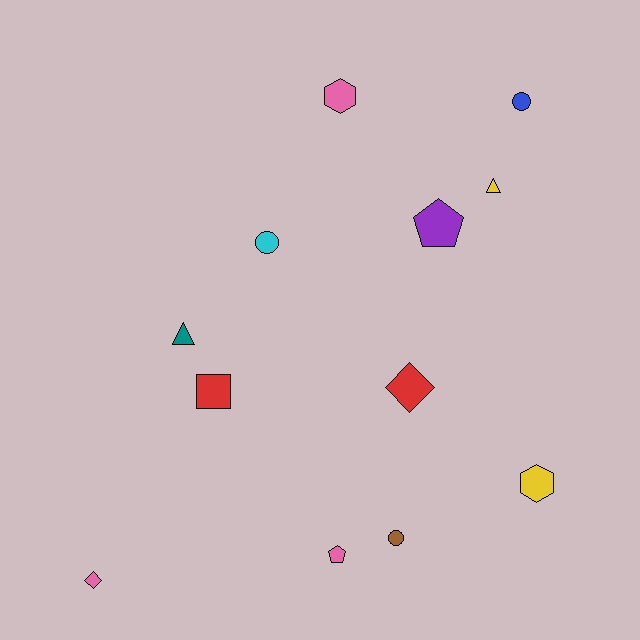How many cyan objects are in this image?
There is 1 cyan object.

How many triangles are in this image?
There are 2 triangles.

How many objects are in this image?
There are 12 objects.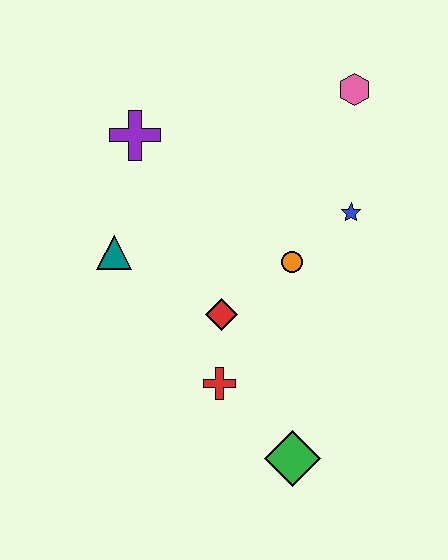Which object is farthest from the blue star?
The green diamond is farthest from the blue star.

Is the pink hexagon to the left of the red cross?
No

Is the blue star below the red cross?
No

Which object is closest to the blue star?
The orange circle is closest to the blue star.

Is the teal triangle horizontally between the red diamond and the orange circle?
No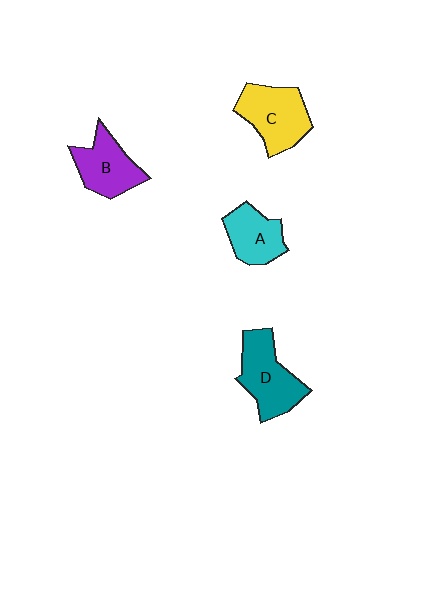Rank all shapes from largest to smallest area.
From largest to smallest: D (teal), C (yellow), B (purple), A (cyan).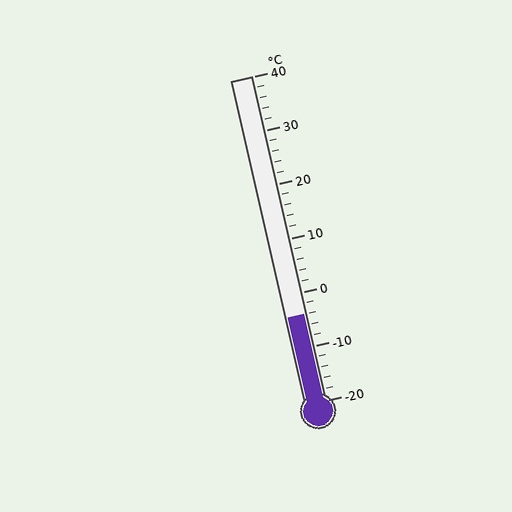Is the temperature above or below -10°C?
The temperature is above -10°C.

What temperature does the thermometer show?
The thermometer shows approximately -4°C.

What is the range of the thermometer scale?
The thermometer scale ranges from -20°C to 40°C.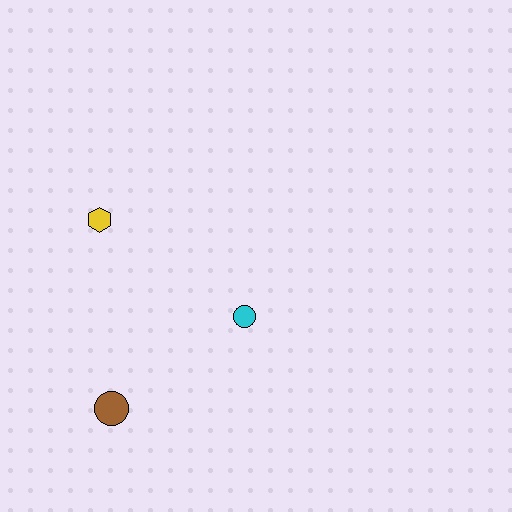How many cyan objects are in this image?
There is 1 cyan object.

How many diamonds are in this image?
There are no diamonds.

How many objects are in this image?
There are 3 objects.